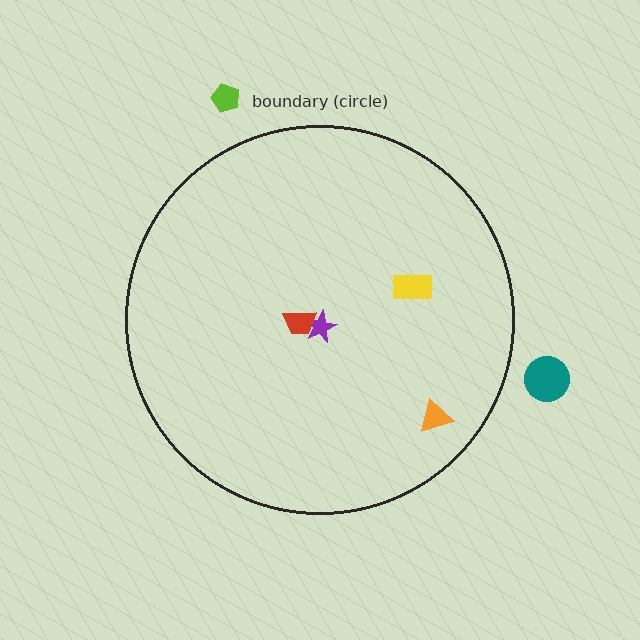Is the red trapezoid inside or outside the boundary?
Inside.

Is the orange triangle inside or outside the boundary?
Inside.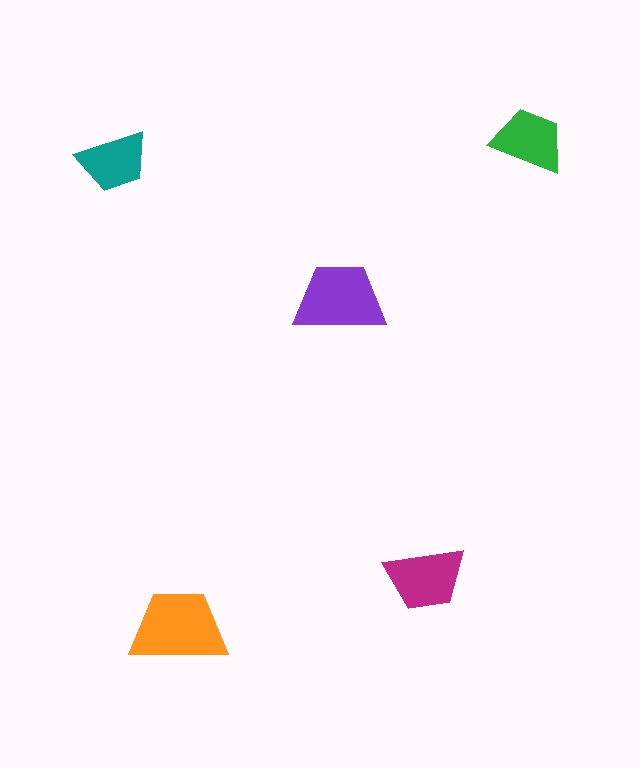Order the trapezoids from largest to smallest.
the orange one, the purple one, the magenta one, the green one, the teal one.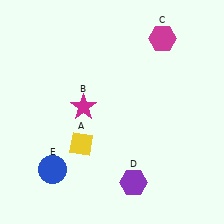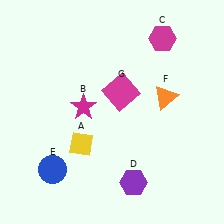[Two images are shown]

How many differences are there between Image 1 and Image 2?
There are 2 differences between the two images.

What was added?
An orange triangle (F), a magenta square (G) were added in Image 2.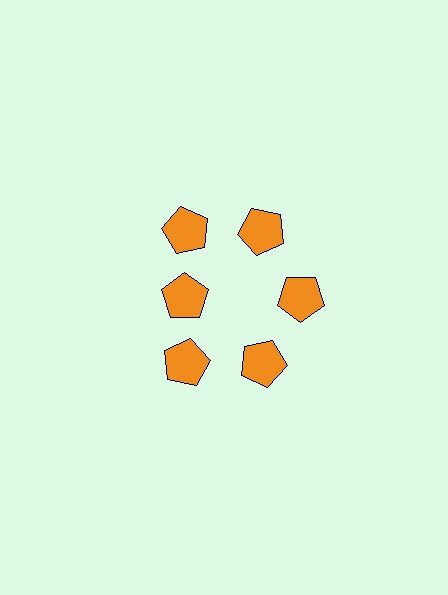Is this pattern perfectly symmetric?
No. The 6 orange pentagons are arranged in a ring, but one element near the 9 o'clock position is pulled inward toward the center, breaking the 6-fold rotational symmetry.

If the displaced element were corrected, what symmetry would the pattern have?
It would have 6-fold rotational symmetry — the pattern would map onto itself every 60 degrees.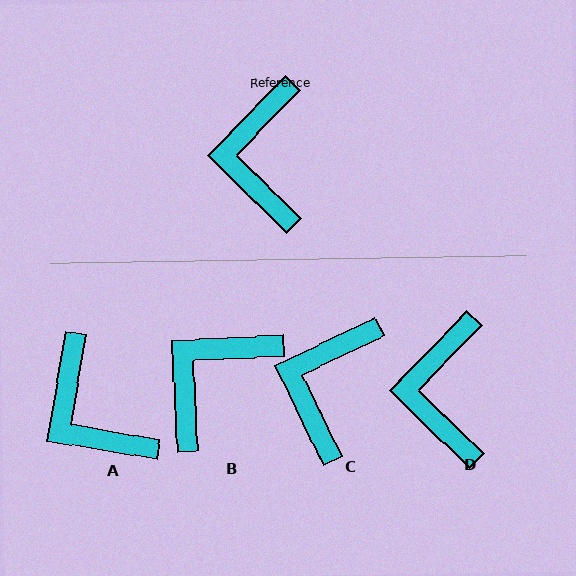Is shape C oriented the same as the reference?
No, it is off by about 20 degrees.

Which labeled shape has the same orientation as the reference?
D.